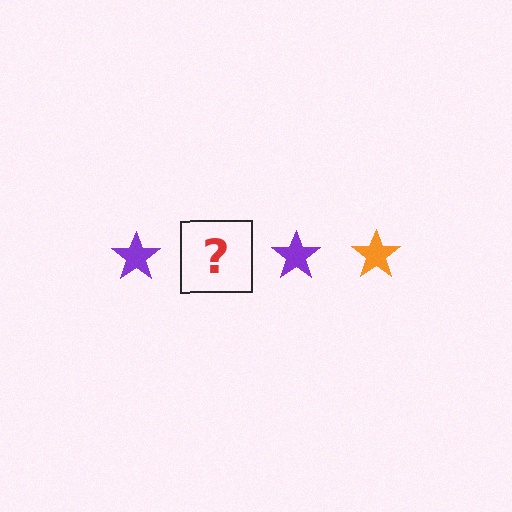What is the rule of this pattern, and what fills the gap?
The rule is that the pattern cycles through purple, orange stars. The gap should be filled with an orange star.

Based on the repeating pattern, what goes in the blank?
The blank should be an orange star.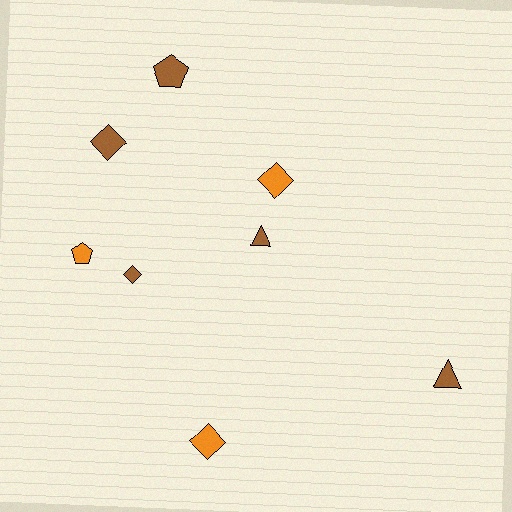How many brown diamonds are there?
There are 2 brown diamonds.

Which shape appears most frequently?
Diamond, with 4 objects.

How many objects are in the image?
There are 8 objects.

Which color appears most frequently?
Brown, with 5 objects.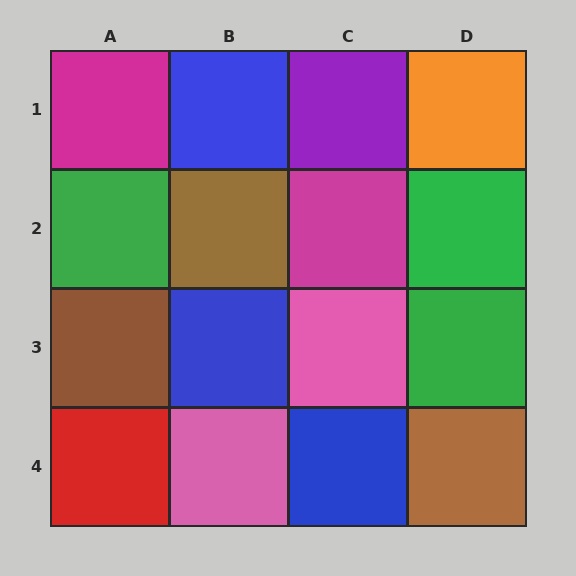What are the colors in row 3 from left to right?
Brown, blue, pink, green.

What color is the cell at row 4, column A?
Red.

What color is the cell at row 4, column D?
Brown.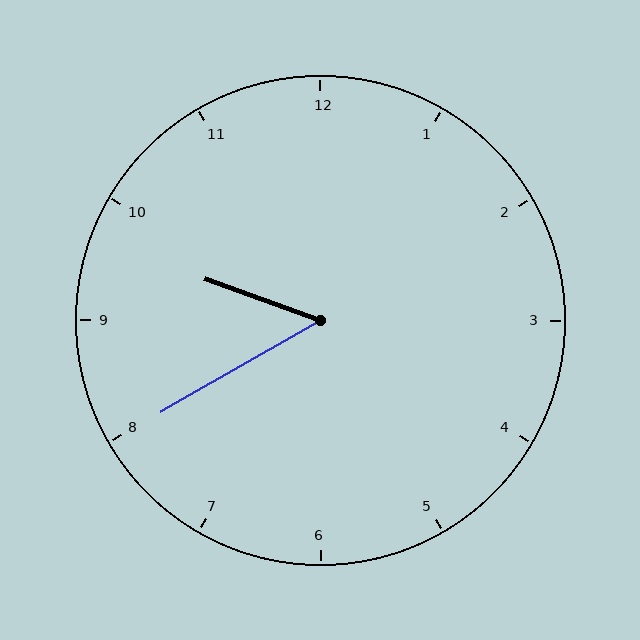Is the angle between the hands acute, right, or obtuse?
It is acute.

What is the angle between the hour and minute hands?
Approximately 50 degrees.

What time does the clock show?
9:40.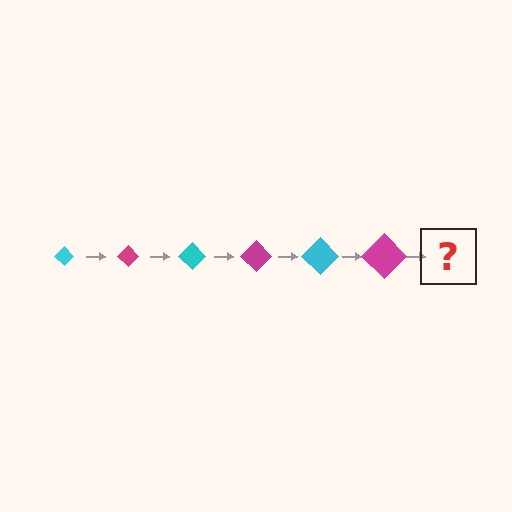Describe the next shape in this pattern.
It should be a cyan diamond, larger than the previous one.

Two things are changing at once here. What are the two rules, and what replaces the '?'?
The two rules are that the diamond grows larger each step and the color cycles through cyan and magenta. The '?' should be a cyan diamond, larger than the previous one.